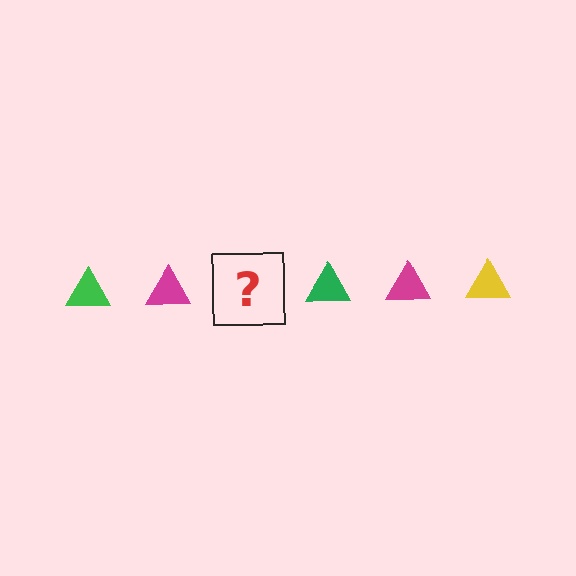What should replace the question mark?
The question mark should be replaced with a yellow triangle.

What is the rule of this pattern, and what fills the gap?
The rule is that the pattern cycles through green, magenta, yellow triangles. The gap should be filled with a yellow triangle.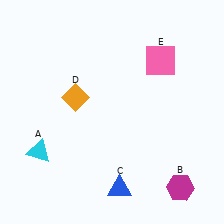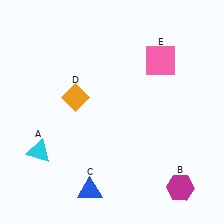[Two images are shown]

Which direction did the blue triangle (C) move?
The blue triangle (C) moved left.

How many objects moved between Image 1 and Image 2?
1 object moved between the two images.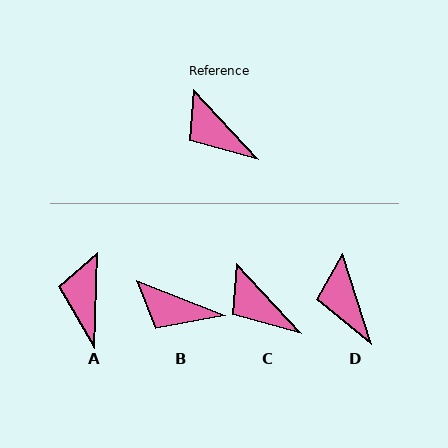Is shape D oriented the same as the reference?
No, it is off by about 25 degrees.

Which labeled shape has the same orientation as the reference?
C.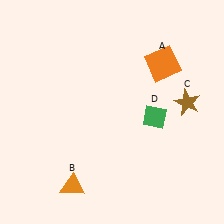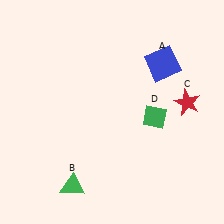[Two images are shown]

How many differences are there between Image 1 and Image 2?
There are 3 differences between the two images.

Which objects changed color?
A changed from orange to blue. B changed from orange to green. C changed from brown to red.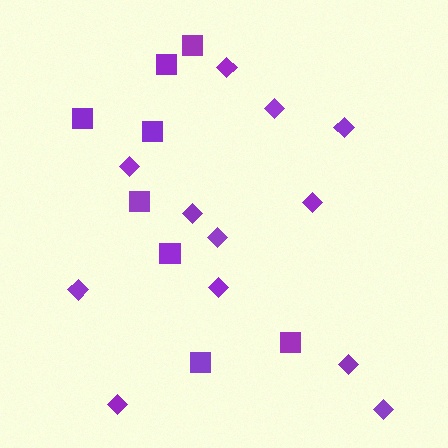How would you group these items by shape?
There are 2 groups: one group of diamonds (12) and one group of squares (8).